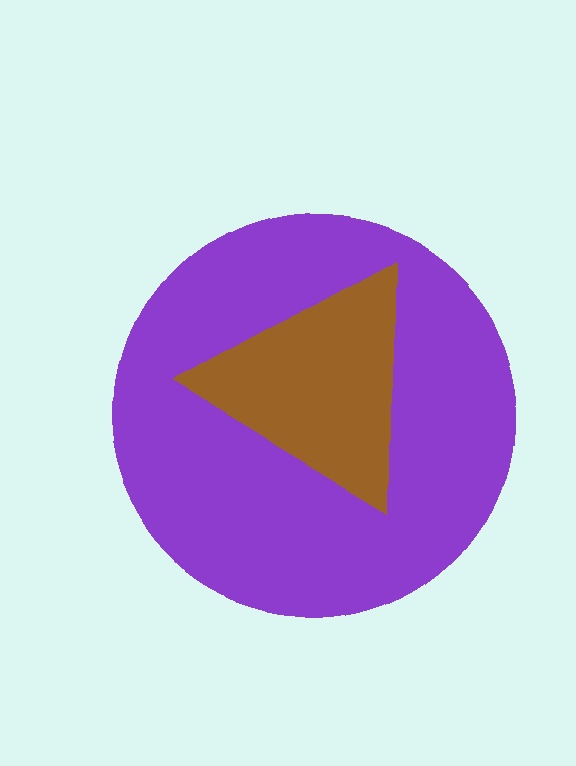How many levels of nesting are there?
2.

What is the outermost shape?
The purple circle.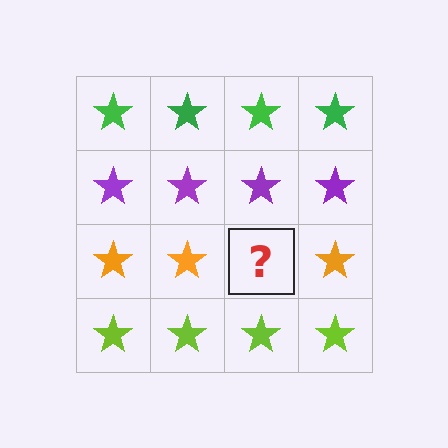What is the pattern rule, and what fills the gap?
The rule is that each row has a consistent color. The gap should be filled with an orange star.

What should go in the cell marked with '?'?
The missing cell should contain an orange star.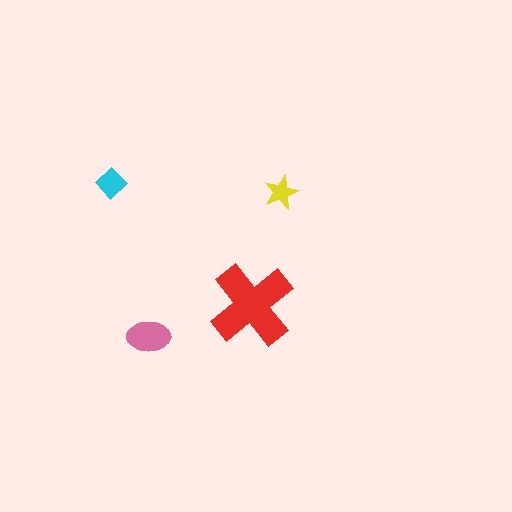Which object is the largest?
The red cross.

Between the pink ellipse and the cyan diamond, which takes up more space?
The pink ellipse.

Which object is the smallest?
The yellow star.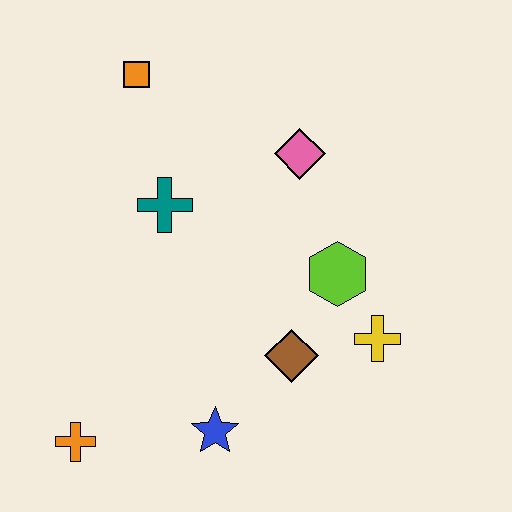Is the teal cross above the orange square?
No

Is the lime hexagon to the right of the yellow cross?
No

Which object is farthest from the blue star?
The orange square is farthest from the blue star.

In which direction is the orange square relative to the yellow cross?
The orange square is above the yellow cross.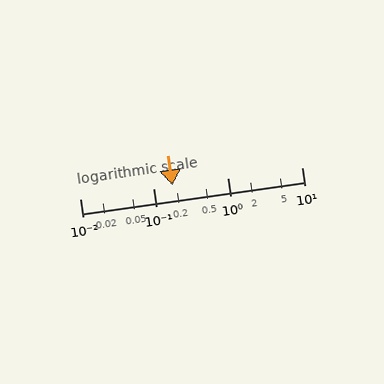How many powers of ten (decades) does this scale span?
The scale spans 3 decades, from 0.01 to 10.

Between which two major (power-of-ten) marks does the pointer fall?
The pointer is between 0.1 and 1.